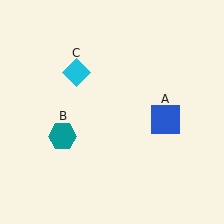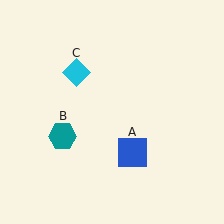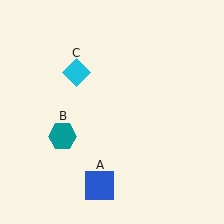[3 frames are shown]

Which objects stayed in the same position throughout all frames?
Teal hexagon (object B) and cyan diamond (object C) remained stationary.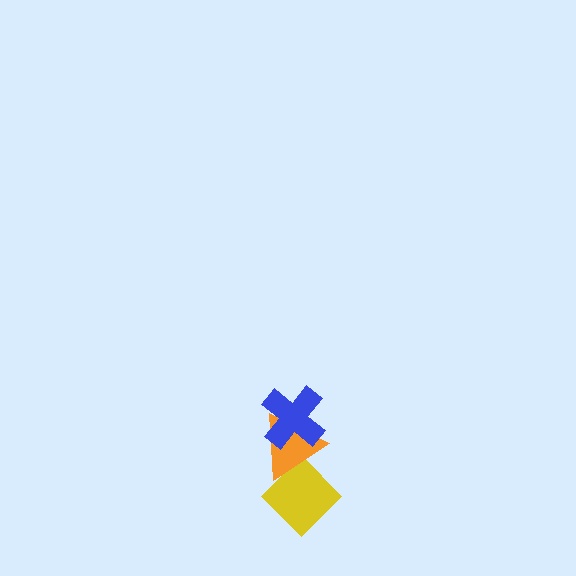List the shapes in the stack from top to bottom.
From top to bottom: the blue cross, the orange triangle, the yellow diamond.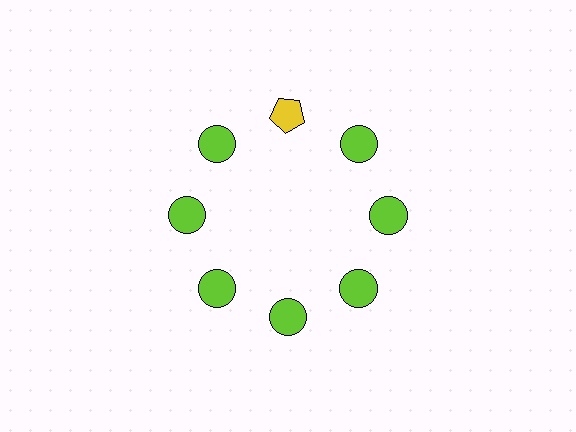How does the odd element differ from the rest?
It differs in both color (yellow instead of lime) and shape (pentagon instead of circle).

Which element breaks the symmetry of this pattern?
The yellow pentagon at roughly the 12 o'clock position breaks the symmetry. All other shapes are lime circles.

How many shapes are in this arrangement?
There are 8 shapes arranged in a ring pattern.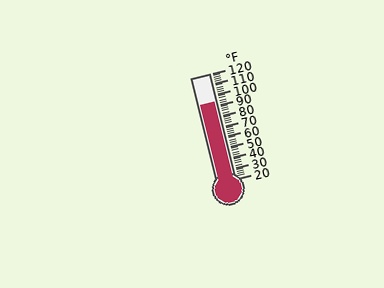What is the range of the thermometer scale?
The thermometer scale ranges from 20°F to 120°F.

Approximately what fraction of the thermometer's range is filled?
The thermometer is filled to approximately 75% of its range.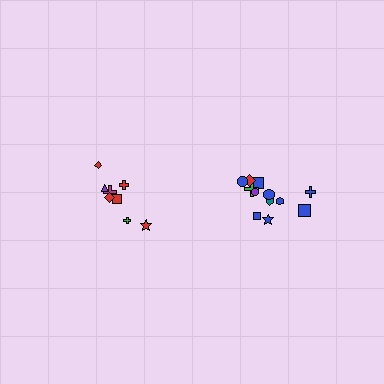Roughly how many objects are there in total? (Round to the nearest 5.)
Roughly 20 objects in total.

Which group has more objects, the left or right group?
The right group.